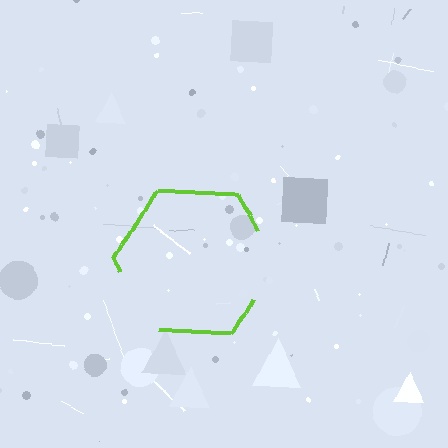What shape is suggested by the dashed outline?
The dashed outline suggests a hexagon.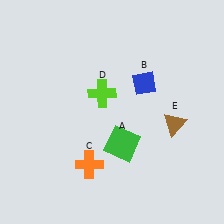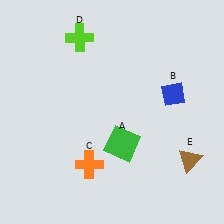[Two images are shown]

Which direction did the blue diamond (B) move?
The blue diamond (B) moved right.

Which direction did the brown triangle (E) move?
The brown triangle (E) moved down.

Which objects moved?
The objects that moved are: the blue diamond (B), the lime cross (D), the brown triangle (E).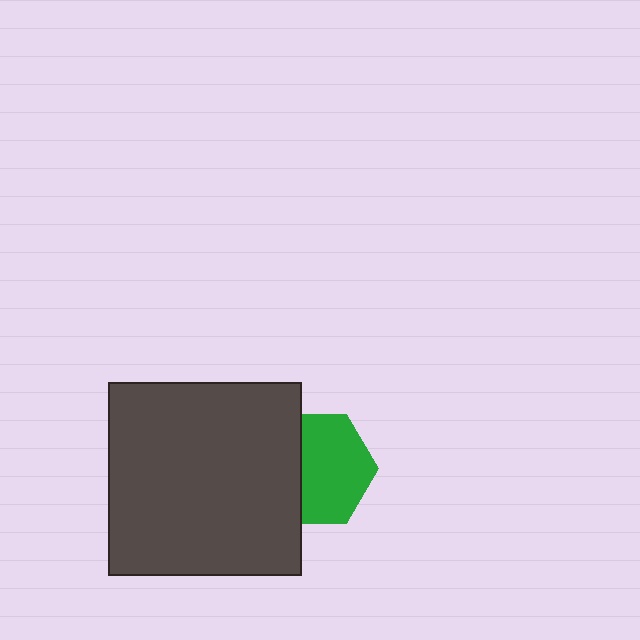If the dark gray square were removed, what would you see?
You would see the complete green hexagon.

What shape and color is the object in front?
The object in front is a dark gray square.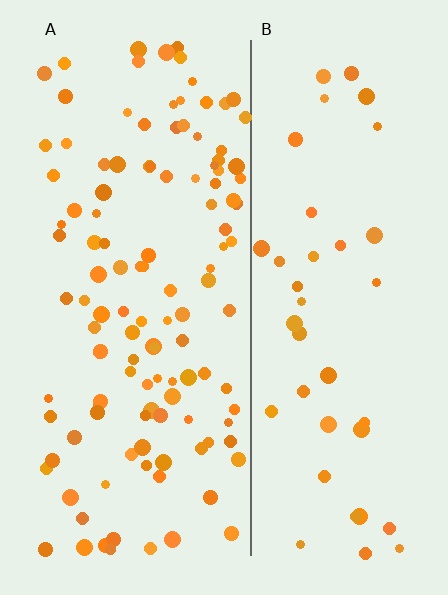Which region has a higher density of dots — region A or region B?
A (the left).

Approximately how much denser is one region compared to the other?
Approximately 2.9× — region A over region B.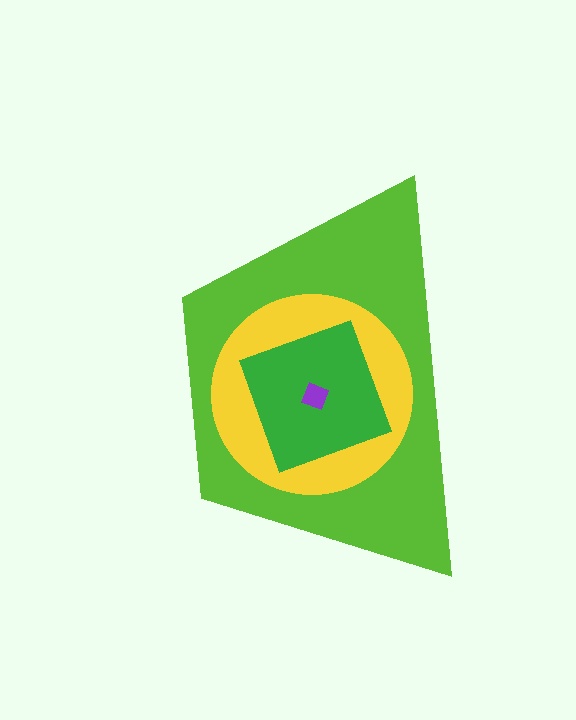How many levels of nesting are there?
4.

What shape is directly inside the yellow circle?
The green square.